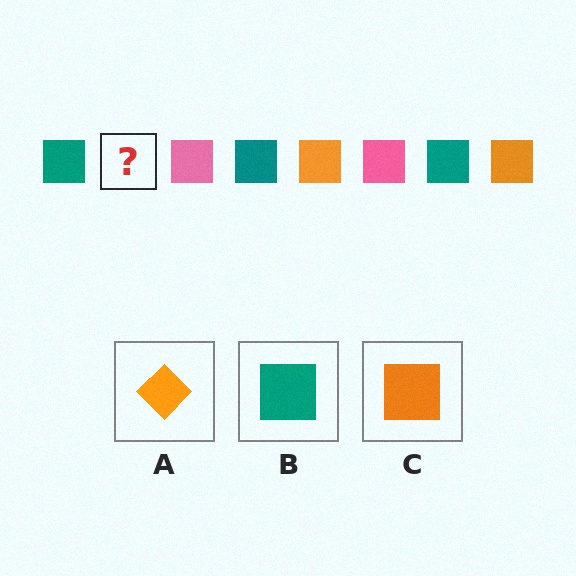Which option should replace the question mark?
Option C.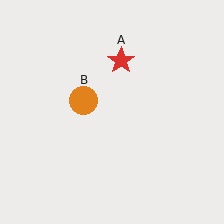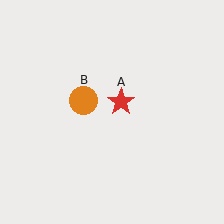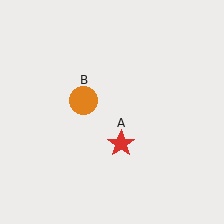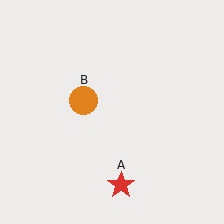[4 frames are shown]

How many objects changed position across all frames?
1 object changed position: red star (object A).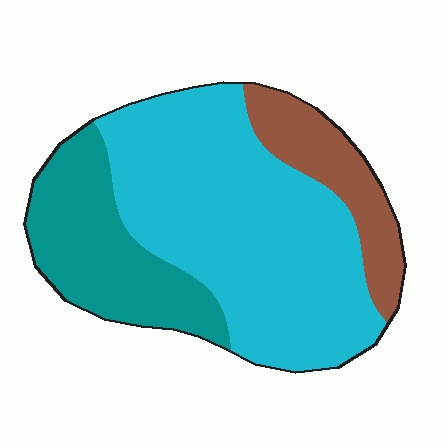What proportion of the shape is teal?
Teal covers around 25% of the shape.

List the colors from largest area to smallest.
From largest to smallest: cyan, teal, brown.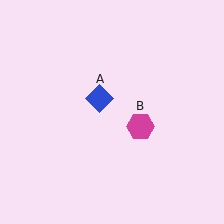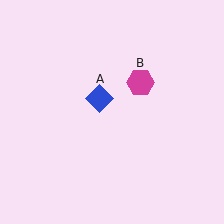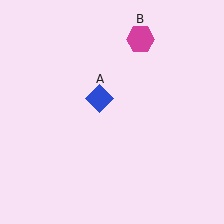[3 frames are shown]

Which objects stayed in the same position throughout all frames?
Blue diamond (object A) remained stationary.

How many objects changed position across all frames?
1 object changed position: magenta hexagon (object B).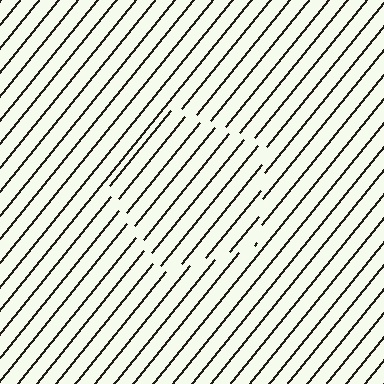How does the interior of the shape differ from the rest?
The interior of the shape contains the same grating, shifted by half a period — the contour is defined by the phase discontinuity where line-ends from the inner and outer gratings abut.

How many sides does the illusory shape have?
5 sides — the line-ends trace a pentagon.